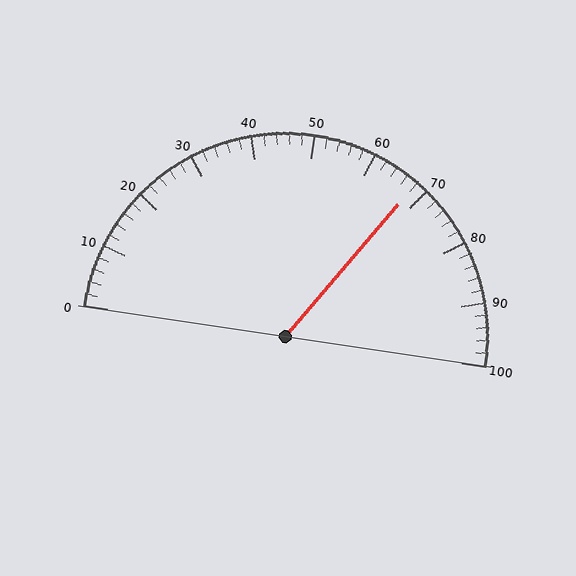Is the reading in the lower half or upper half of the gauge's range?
The reading is in the upper half of the range (0 to 100).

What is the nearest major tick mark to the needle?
The nearest major tick mark is 70.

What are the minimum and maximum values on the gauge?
The gauge ranges from 0 to 100.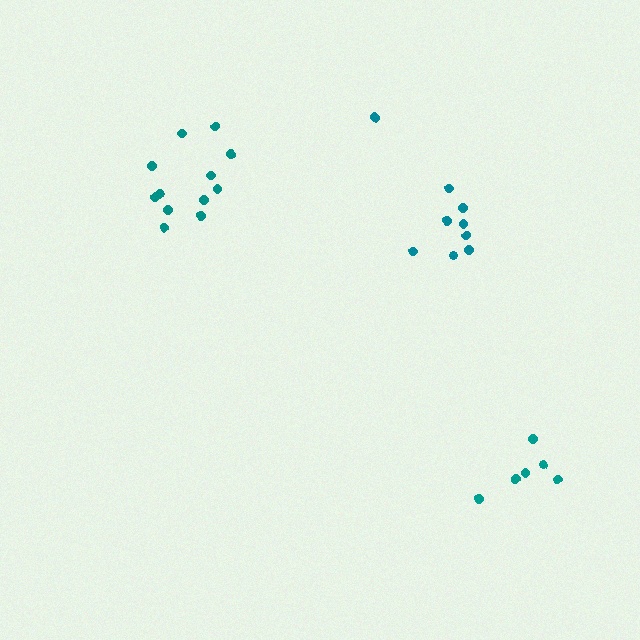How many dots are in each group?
Group 1: 12 dots, Group 2: 9 dots, Group 3: 6 dots (27 total).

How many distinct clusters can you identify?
There are 3 distinct clusters.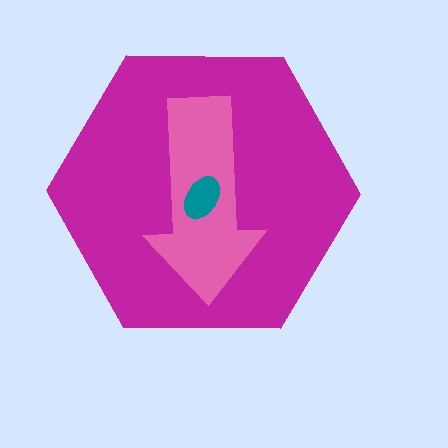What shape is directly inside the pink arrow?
The teal ellipse.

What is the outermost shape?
The magenta hexagon.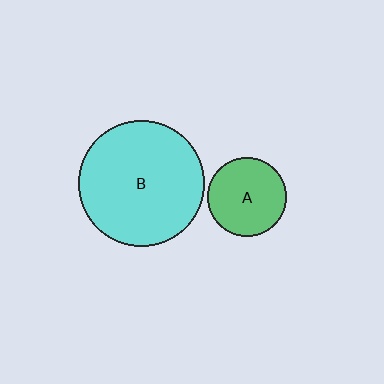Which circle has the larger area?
Circle B (cyan).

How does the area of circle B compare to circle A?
Approximately 2.6 times.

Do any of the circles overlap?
No, none of the circles overlap.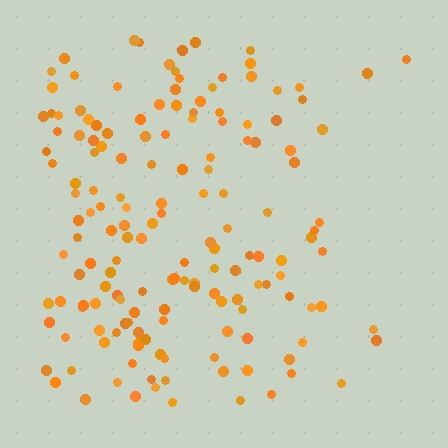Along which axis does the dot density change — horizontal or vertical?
Horizontal.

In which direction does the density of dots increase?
From right to left, with the left side densest.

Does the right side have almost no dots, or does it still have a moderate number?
Still a moderate number, just noticeably fewer than the left.